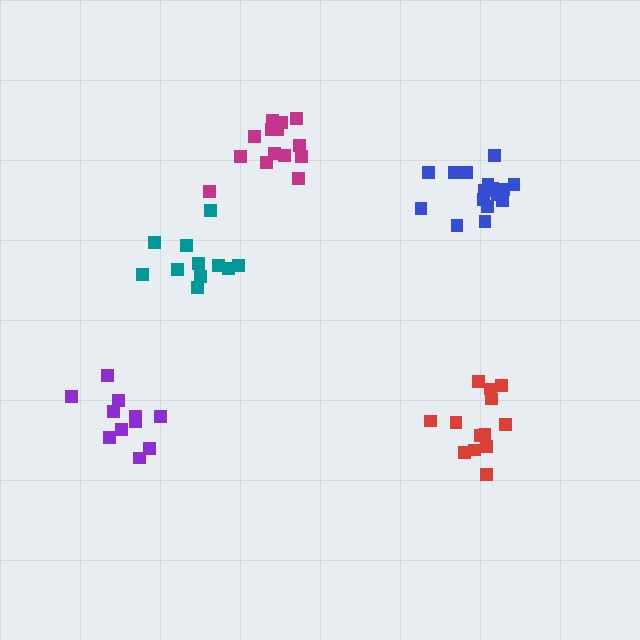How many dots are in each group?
Group 1: 13 dots, Group 2: 11 dots, Group 3: 11 dots, Group 4: 14 dots, Group 5: 16 dots (65 total).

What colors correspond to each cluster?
The clusters are colored: red, teal, purple, magenta, blue.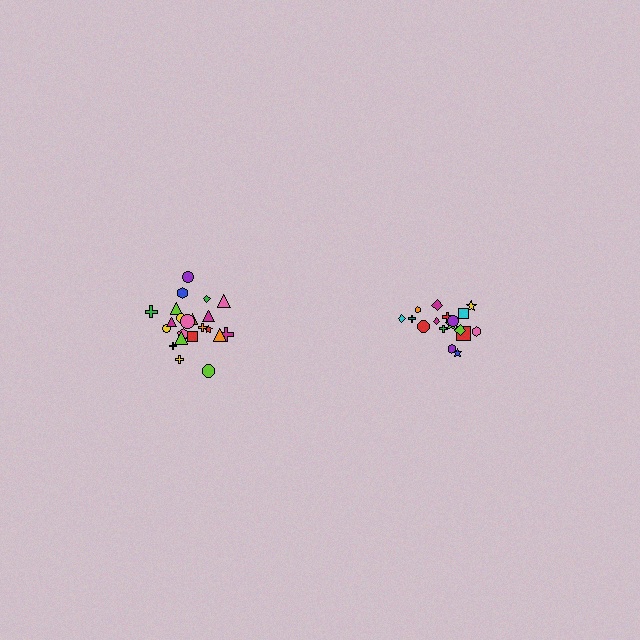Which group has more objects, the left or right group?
The left group.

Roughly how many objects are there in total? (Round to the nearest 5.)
Roughly 40 objects in total.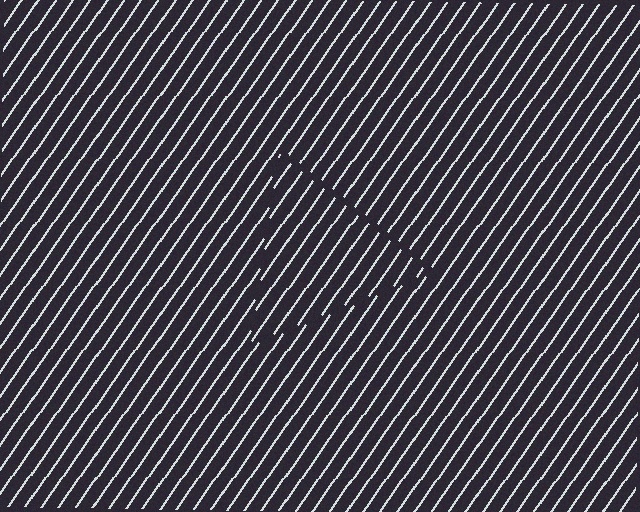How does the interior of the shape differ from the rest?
The interior of the shape contains the same grating, shifted by half a period — the contour is defined by the phase discontinuity where line-ends from the inner and outer gratings abut.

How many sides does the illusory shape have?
3 sides — the line-ends trace a triangle.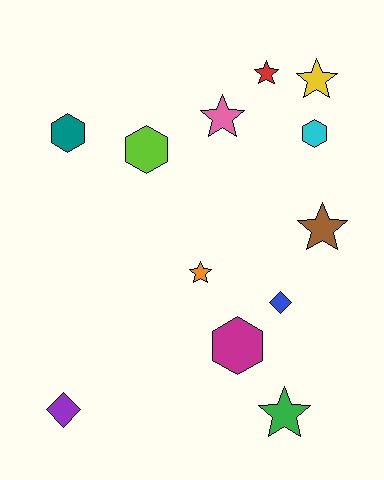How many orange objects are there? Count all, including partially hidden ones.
There is 1 orange object.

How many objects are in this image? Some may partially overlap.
There are 12 objects.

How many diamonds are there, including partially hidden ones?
There are 2 diamonds.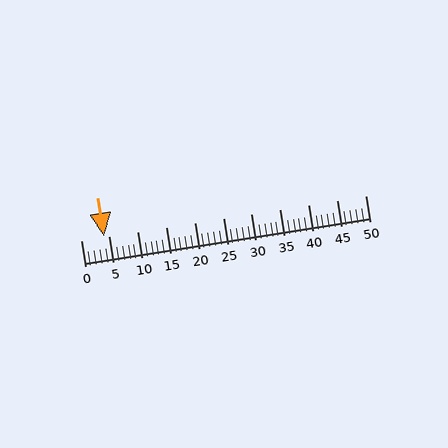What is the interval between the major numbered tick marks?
The major tick marks are spaced 5 units apart.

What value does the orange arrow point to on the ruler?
The orange arrow points to approximately 4.